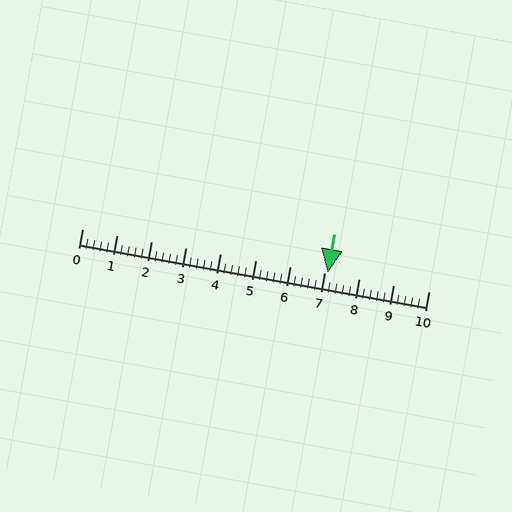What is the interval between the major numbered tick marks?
The major tick marks are spaced 1 units apart.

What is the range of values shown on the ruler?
The ruler shows values from 0 to 10.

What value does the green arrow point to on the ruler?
The green arrow points to approximately 7.1.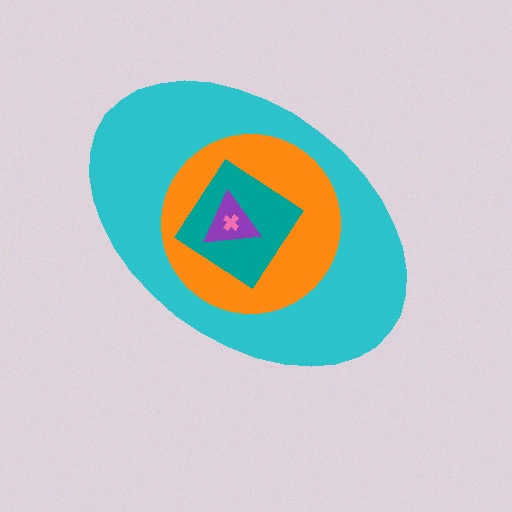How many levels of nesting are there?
5.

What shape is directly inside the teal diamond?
The purple triangle.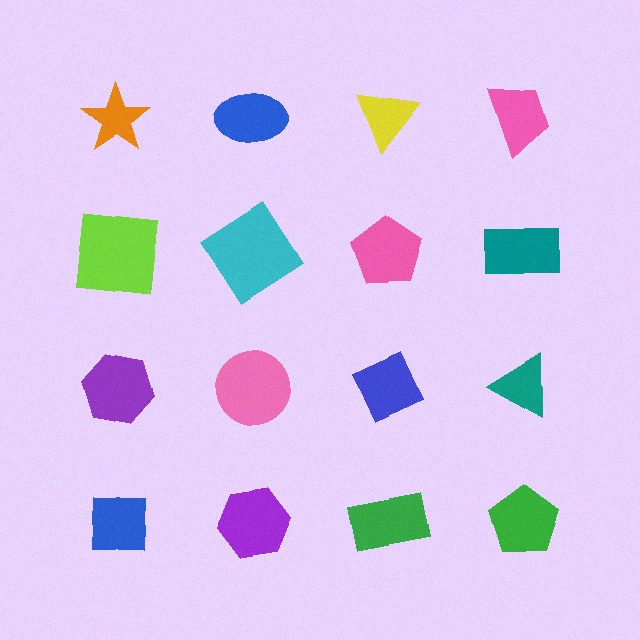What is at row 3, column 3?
A blue diamond.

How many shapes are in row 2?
4 shapes.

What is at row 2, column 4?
A teal rectangle.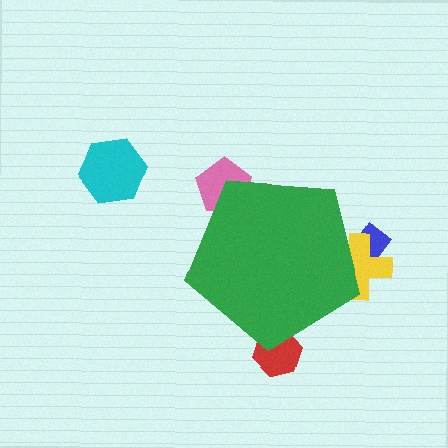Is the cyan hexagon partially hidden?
No, the cyan hexagon is fully visible.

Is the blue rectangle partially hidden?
Yes, the blue rectangle is partially hidden behind the green pentagon.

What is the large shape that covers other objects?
A green pentagon.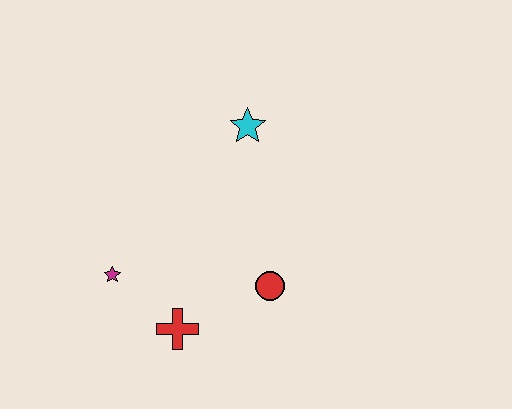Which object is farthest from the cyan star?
The red cross is farthest from the cyan star.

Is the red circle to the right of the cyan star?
Yes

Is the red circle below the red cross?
No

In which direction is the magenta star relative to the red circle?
The magenta star is to the left of the red circle.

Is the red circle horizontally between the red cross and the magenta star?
No